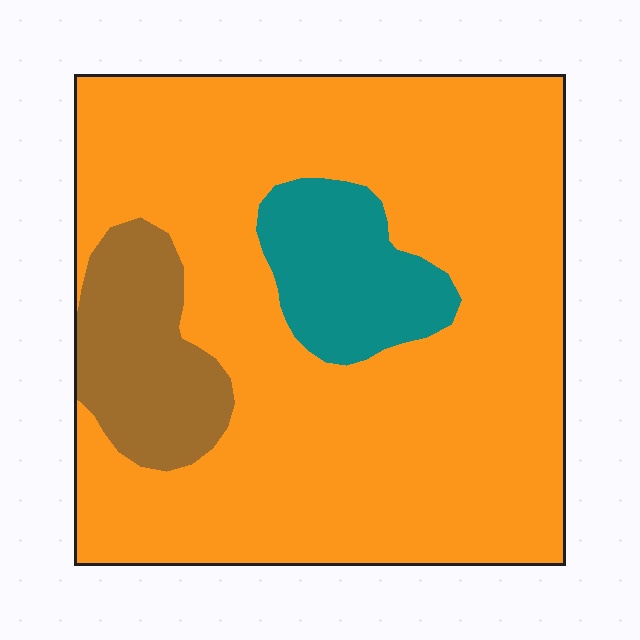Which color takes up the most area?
Orange, at roughly 80%.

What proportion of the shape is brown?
Brown covers roughly 10% of the shape.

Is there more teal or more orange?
Orange.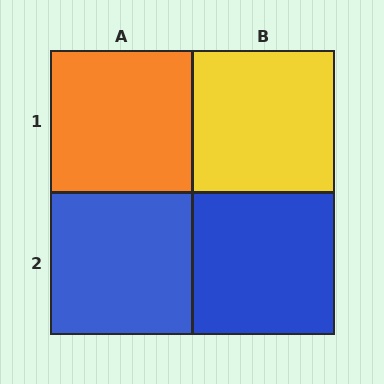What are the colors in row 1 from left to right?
Orange, yellow.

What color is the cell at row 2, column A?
Blue.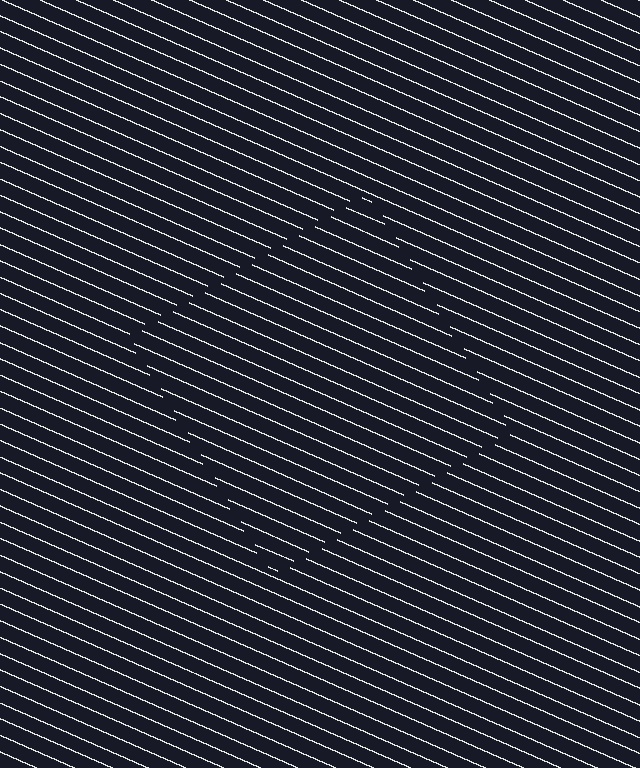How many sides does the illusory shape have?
4 sides — the line-ends trace a square.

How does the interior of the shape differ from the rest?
The interior of the shape contains the same grating, shifted by half a period — the contour is defined by the phase discontinuity where line-ends from the inner and outer gratings abut.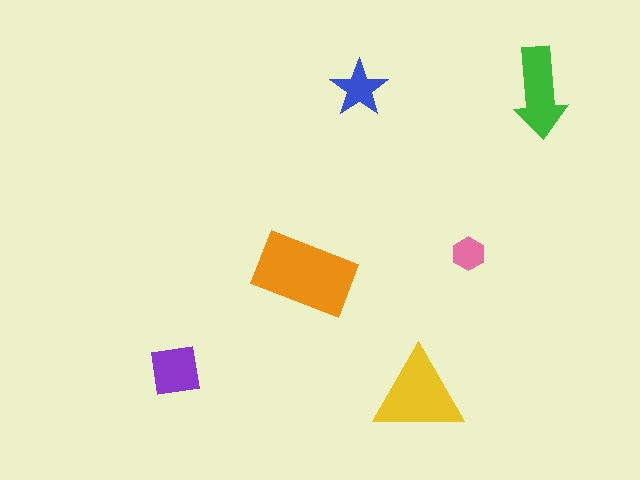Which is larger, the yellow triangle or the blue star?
The yellow triangle.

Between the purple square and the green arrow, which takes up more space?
The green arrow.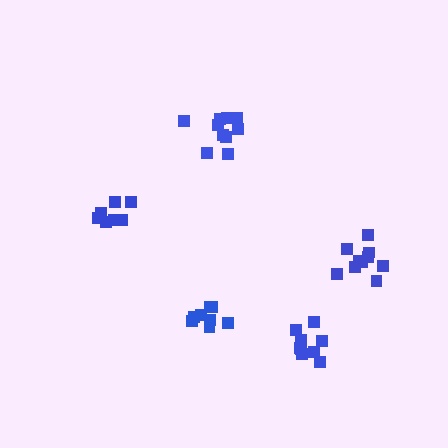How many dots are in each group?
Group 1: 11 dots, Group 2: 10 dots, Group 3: 8 dots, Group 4: 7 dots, Group 5: 9 dots (45 total).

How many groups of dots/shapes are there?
There are 5 groups.